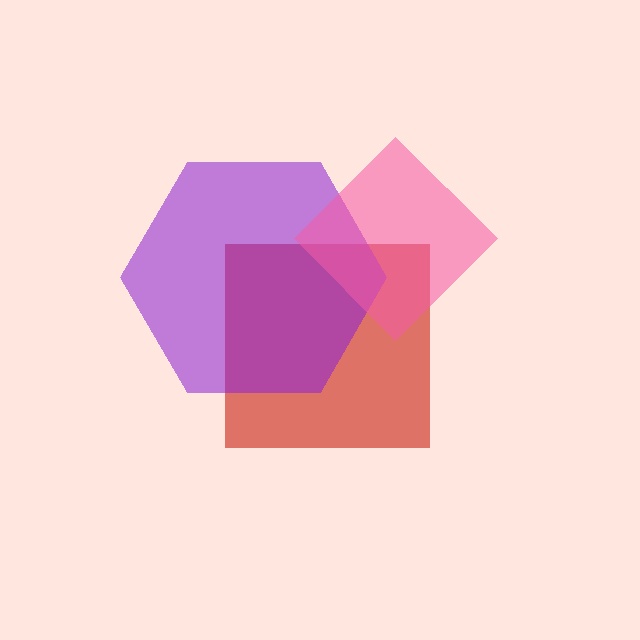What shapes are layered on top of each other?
The layered shapes are: a red square, a purple hexagon, a pink diamond.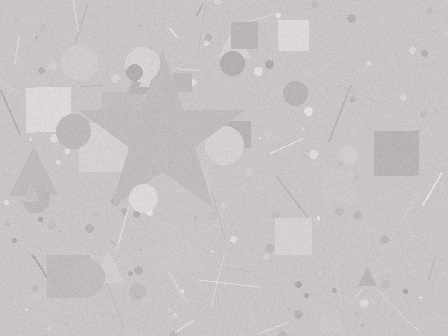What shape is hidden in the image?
A star is hidden in the image.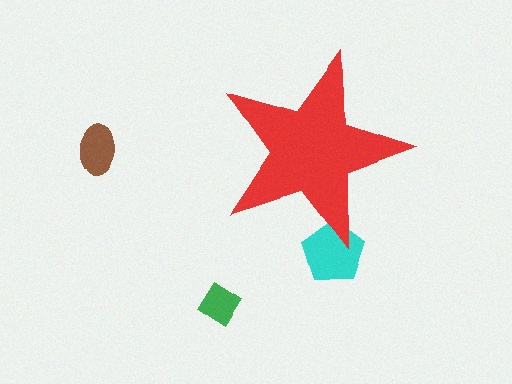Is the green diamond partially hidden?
No, the green diamond is fully visible.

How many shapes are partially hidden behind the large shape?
1 shape is partially hidden.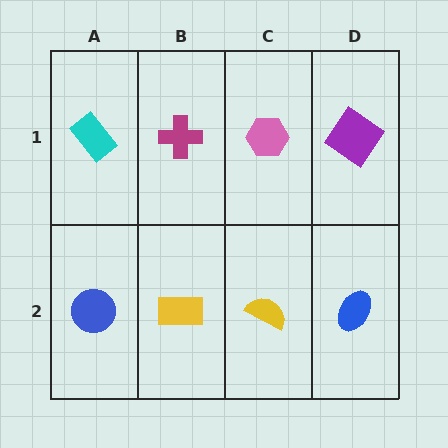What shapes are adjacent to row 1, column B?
A yellow rectangle (row 2, column B), a cyan rectangle (row 1, column A), a pink hexagon (row 1, column C).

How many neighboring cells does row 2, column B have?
3.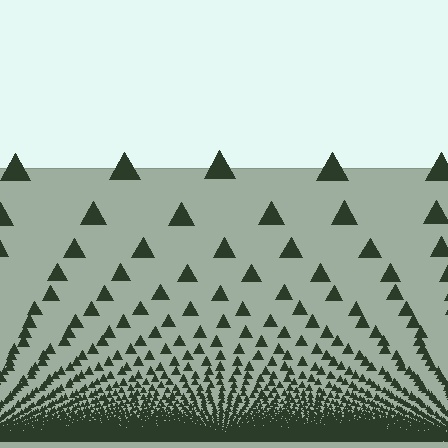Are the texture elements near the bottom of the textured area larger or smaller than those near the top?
Smaller. The gradient is inverted — elements near the bottom are smaller and denser.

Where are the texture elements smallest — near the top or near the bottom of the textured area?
Near the bottom.